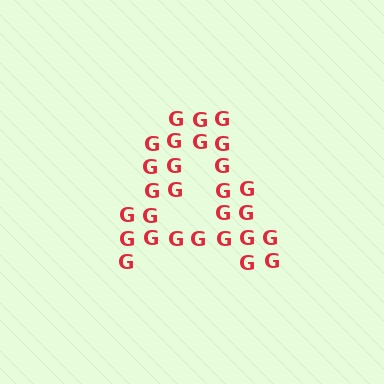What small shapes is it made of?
It is made of small letter G's.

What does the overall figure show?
The overall figure shows the letter A.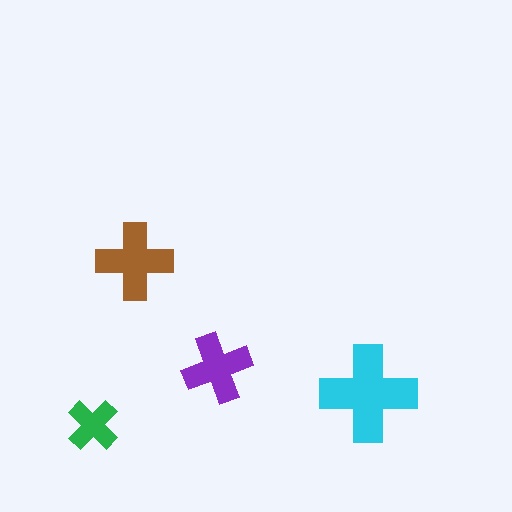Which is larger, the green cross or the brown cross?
The brown one.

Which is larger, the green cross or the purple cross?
The purple one.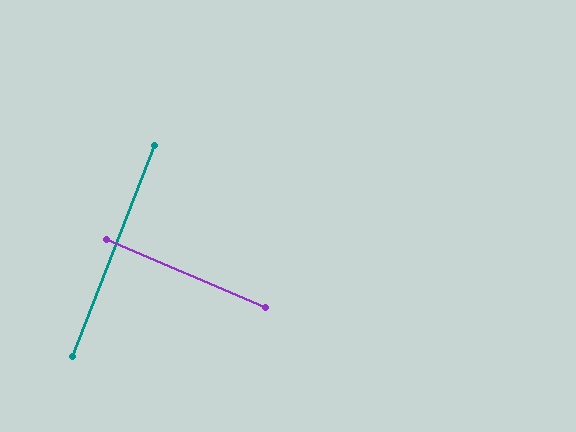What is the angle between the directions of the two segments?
Approximately 88 degrees.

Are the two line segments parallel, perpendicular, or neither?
Perpendicular — they meet at approximately 88°.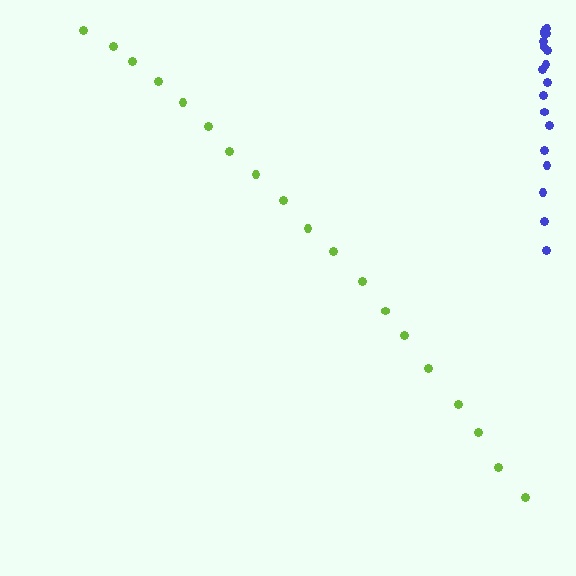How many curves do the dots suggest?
There are 2 distinct paths.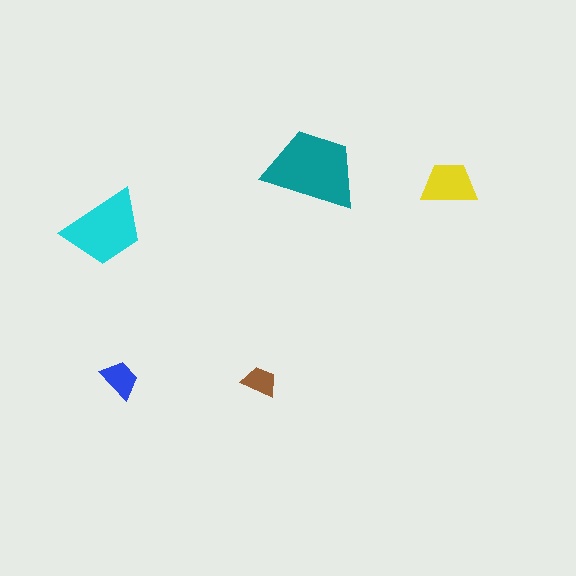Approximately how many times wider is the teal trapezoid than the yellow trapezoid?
About 1.5 times wider.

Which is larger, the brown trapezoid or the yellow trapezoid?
The yellow one.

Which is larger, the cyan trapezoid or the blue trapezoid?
The cyan one.